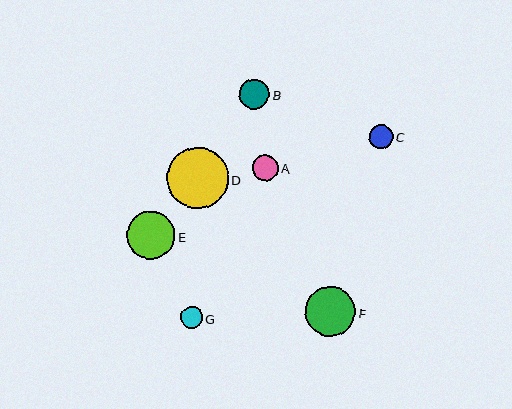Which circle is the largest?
Circle D is the largest with a size of approximately 61 pixels.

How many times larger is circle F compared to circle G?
Circle F is approximately 2.3 times the size of circle G.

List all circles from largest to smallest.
From largest to smallest: D, F, E, B, A, C, G.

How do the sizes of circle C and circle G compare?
Circle C and circle G are approximately the same size.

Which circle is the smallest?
Circle G is the smallest with a size of approximately 22 pixels.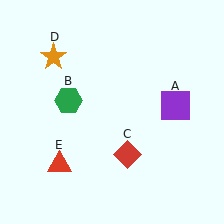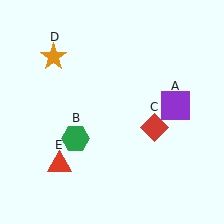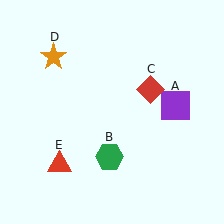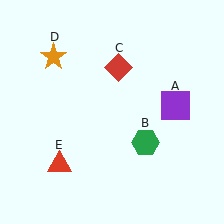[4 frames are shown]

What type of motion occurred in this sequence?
The green hexagon (object B), red diamond (object C) rotated counterclockwise around the center of the scene.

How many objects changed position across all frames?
2 objects changed position: green hexagon (object B), red diamond (object C).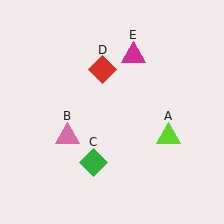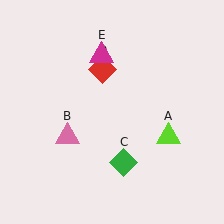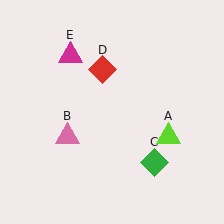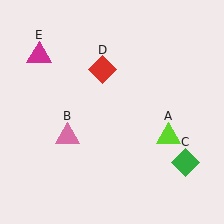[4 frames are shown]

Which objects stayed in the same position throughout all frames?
Lime triangle (object A) and pink triangle (object B) and red diamond (object D) remained stationary.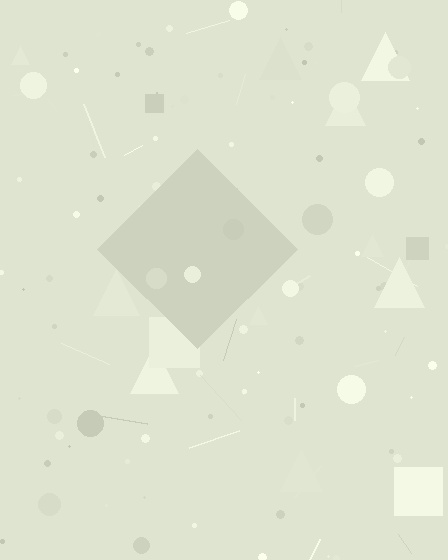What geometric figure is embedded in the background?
A diamond is embedded in the background.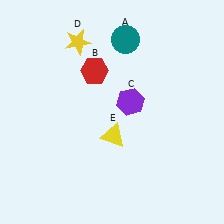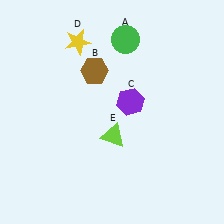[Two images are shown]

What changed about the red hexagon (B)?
In Image 1, B is red. In Image 2, it changed to brown.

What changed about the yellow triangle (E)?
In Image 1, E is yellow. In Image 2, it changed to lime.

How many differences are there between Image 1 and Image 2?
There are 3 differences between the two images.